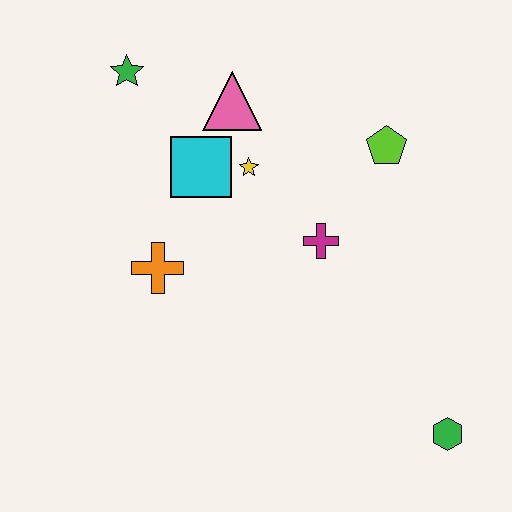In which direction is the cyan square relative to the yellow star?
The cyan square is to the left of the yellow star.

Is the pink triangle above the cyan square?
Yes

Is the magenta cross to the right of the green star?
Yes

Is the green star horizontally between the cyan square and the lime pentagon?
No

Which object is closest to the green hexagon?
The magenta cross is closest to the green hexagon.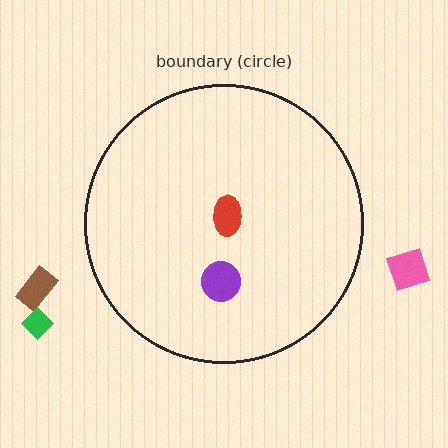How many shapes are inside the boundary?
2 inside, 3 outside.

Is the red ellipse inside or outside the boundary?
Inside.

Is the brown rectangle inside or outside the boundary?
Outside.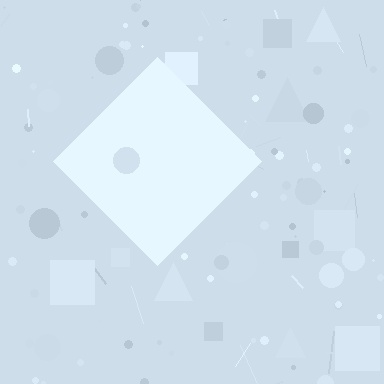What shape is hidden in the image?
A diamond is hidden in the image.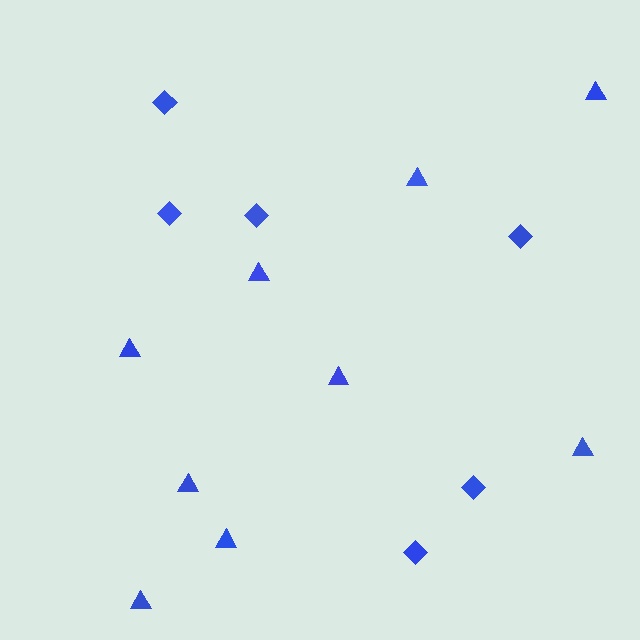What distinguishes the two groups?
There are 2 groups: one group of diamonds (6) and one group of triangles (9).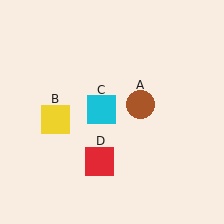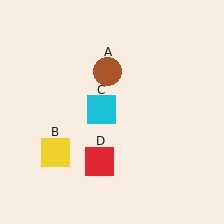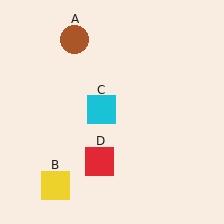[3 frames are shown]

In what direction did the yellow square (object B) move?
The yellow square (object B) moved down.